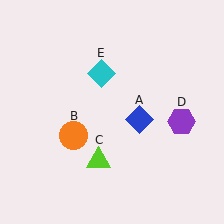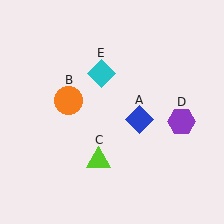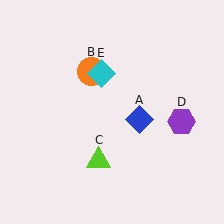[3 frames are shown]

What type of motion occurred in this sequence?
The orange circle (object B) rotated clockwise around the center of the scene.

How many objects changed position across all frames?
1 object changed position: orange circle (object B).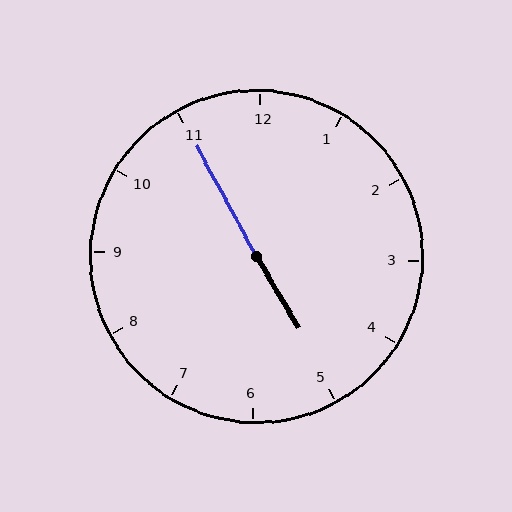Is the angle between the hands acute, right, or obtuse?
It is obtuse.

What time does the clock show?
4:55.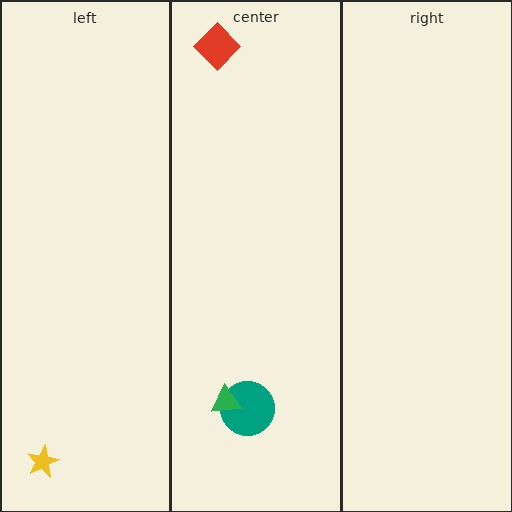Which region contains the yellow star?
The left region.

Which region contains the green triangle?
The center region.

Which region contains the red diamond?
The center region.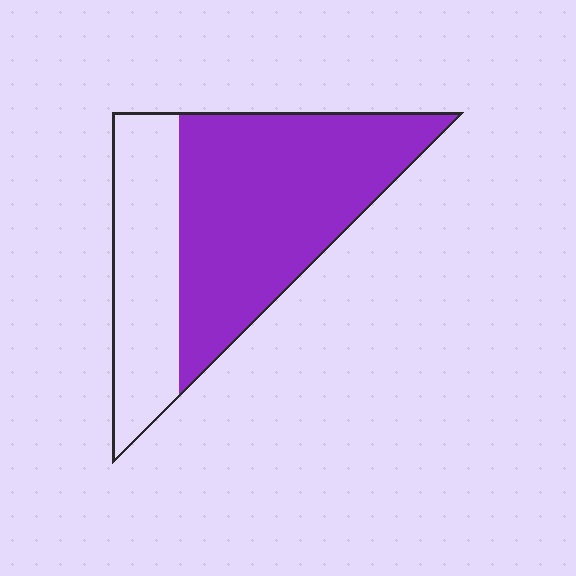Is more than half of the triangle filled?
Yes.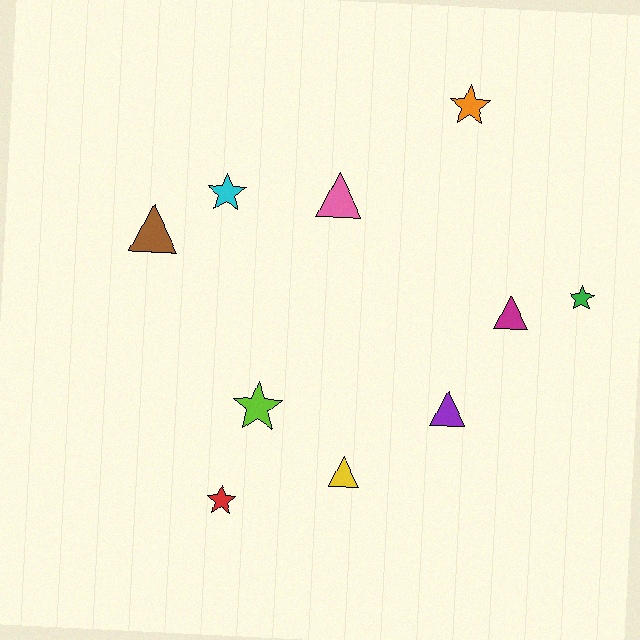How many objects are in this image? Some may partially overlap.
There are 10 objects.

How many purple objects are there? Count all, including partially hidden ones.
There is 1 purple object.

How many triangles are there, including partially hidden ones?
There are 5 triangles.